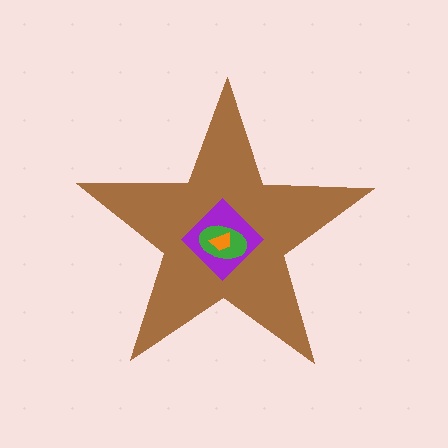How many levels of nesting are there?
4.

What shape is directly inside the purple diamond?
The green ellipse.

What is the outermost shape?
The brown star.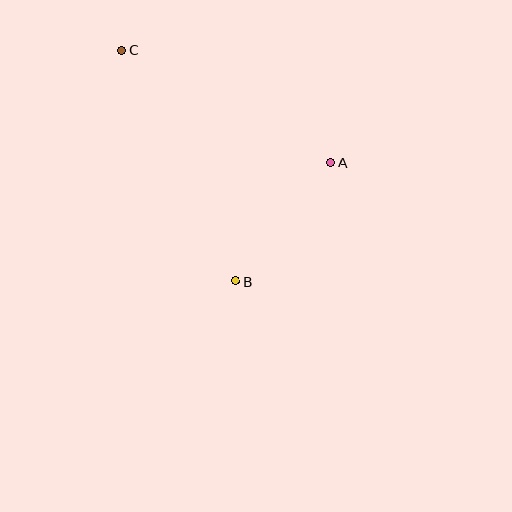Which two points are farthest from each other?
Points B and C are farthest from each other.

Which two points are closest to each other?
Points A and B are closest to each other.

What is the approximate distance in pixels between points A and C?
The distance between A and C is approximately 237 pixels.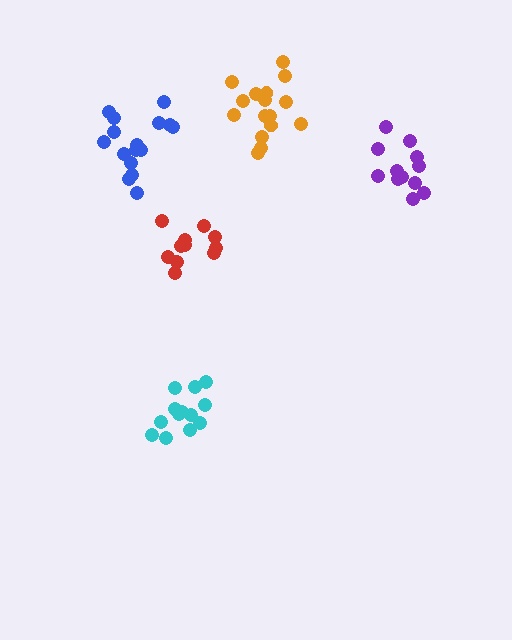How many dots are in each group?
Group 1: 17 dots, Group 2: 16 dots, Group 3: 14 dots, Group 4: 11 dots, Group 5: 12 dots (70 total).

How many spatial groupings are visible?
There are 5 spatial groupings.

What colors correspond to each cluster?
The clusters are colored: orange, blue, cyan, red, purple.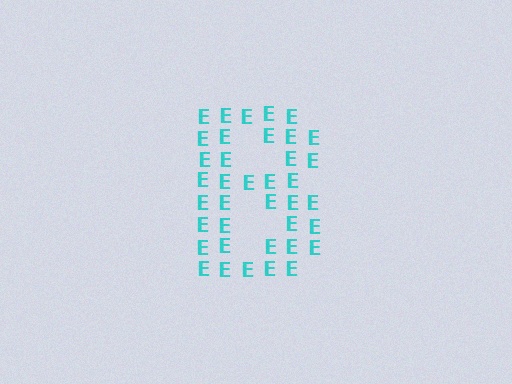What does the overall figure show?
The overall figure shows the letter B.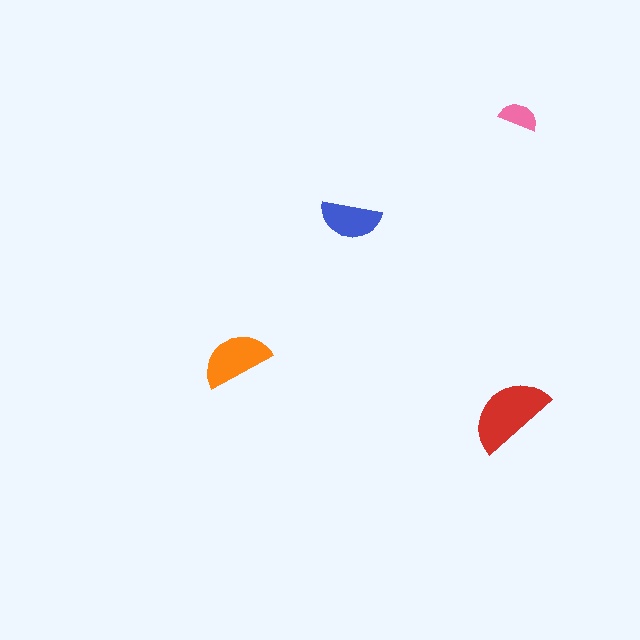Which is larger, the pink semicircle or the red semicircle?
The red one.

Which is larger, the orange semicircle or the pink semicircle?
The orange one.